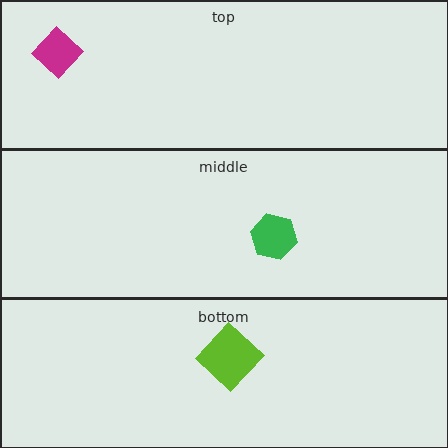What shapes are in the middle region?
The green hexagon.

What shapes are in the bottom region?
The lime diamond.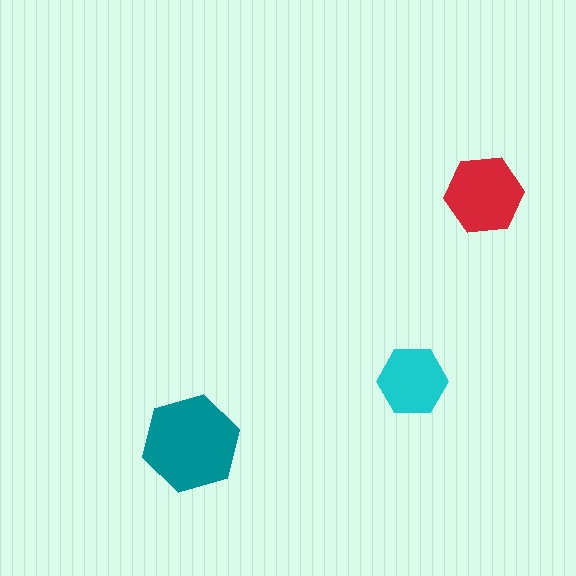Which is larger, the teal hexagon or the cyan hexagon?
The teal one.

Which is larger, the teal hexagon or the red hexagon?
The teal one.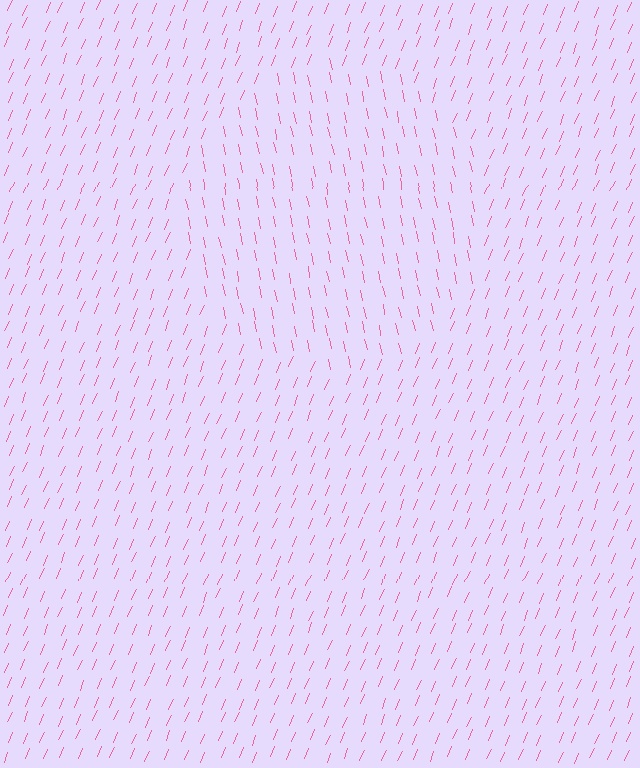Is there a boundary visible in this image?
Yes, there is a texture boundary formed by a change in line orientation.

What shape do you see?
I see a circle.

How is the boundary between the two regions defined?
The boundary is defined purely by a change in line orientation (approximately 35 degrees difference). All lines are the same color and thickness.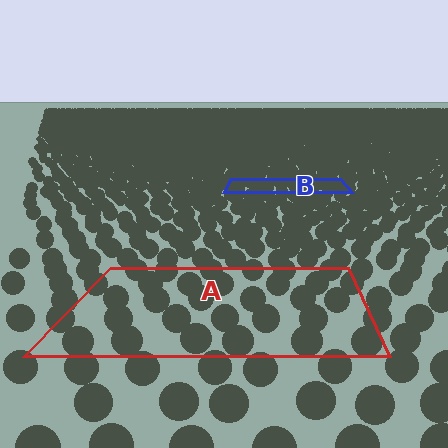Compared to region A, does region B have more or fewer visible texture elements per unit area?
Region B has more texture elements per unit area — they are packed more densely because it is farther away.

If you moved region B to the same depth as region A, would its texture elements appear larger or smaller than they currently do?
They would appear larger. At a closer depth, the same texture elements are projected at a bigger on-screen size.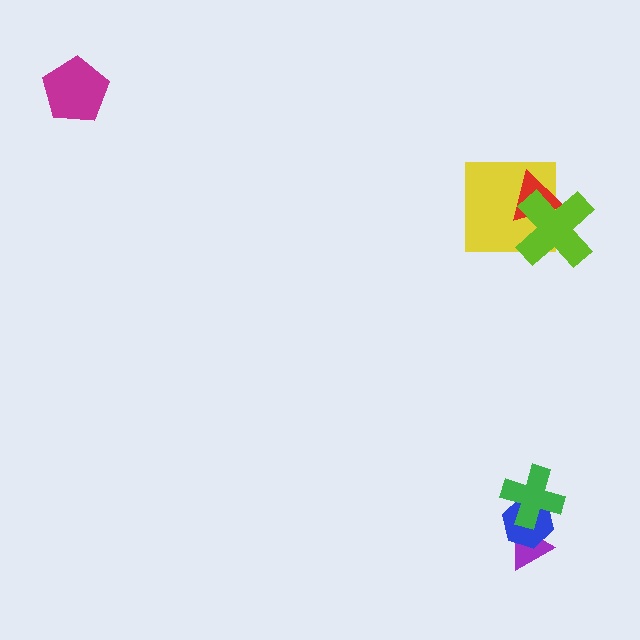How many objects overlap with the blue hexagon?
2 objects overlap with the blue hexagon.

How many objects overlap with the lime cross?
2 objects overlap with the lime cross.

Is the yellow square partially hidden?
Yes, it is partially covered by another shape.